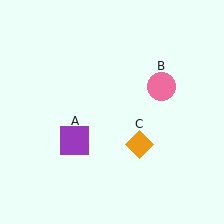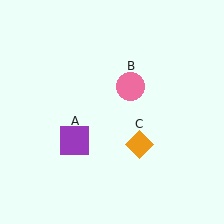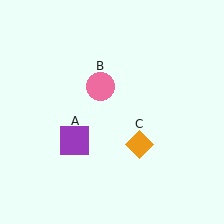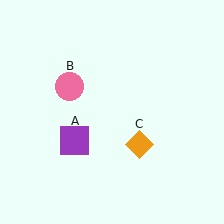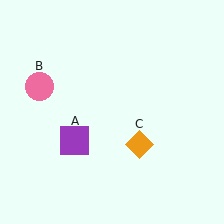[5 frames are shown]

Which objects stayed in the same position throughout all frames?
Purple square (object A) and orange diamond (object C) remained stationary.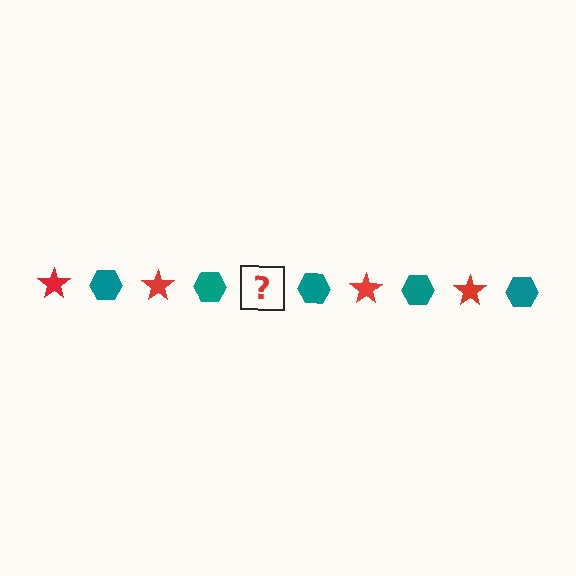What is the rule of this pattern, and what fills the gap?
The rule is that the pattern alternates between red star and teal hexagon. The gap should be filled with a red star.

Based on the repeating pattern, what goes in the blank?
The blank should be a red star.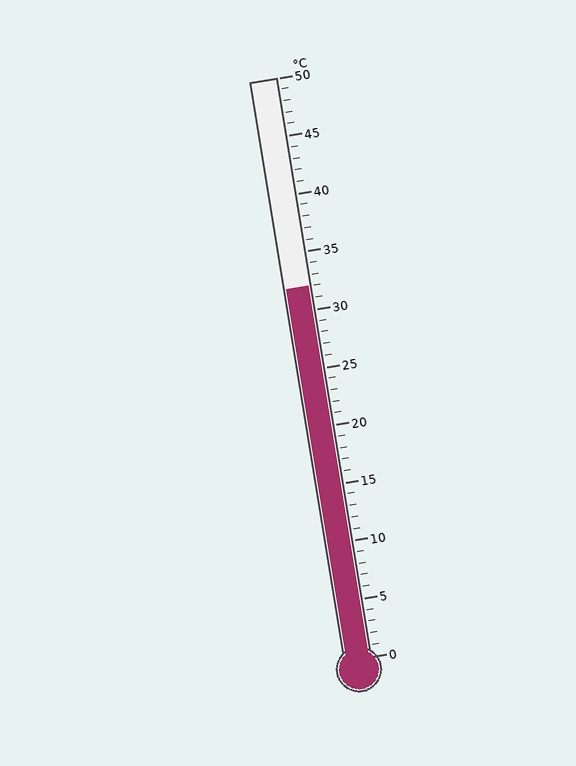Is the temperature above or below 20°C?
The temperature is above 20°C.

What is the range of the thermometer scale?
The thermometer scale ranges from 0°C to 50°C.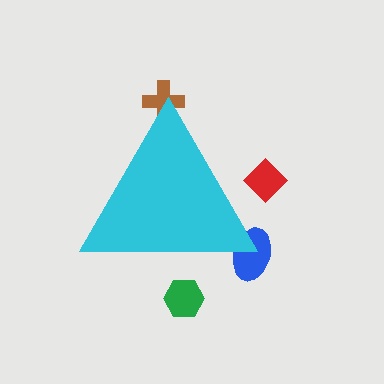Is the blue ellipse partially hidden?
Yes, the blue ellipse is partially hidden behind the cyan triangle.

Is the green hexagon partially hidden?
Yes, the green hexagon is partially hidden behind the cyan triangle.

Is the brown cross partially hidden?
Yes, the brown cross is partially hidden behind the cyan triangle.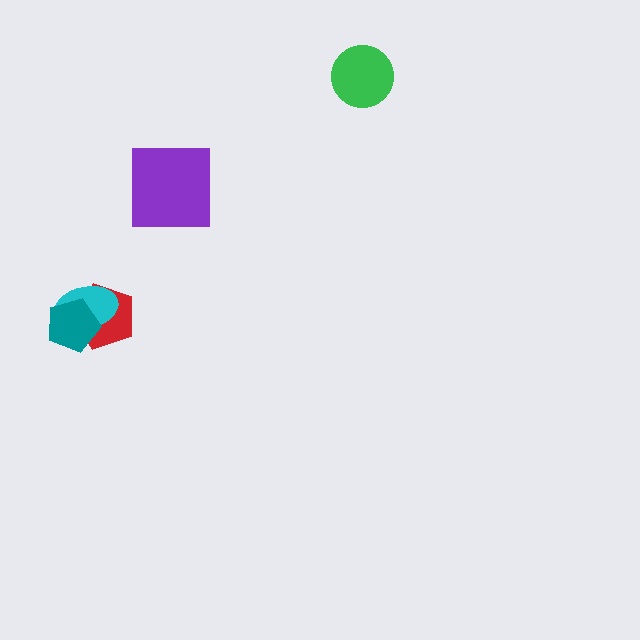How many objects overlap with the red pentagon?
2 objects overlap with the red pentagon.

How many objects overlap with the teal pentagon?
2 objects overlap with the teal pentagon.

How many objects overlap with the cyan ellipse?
2 objects overlap with the cyan ellipse.